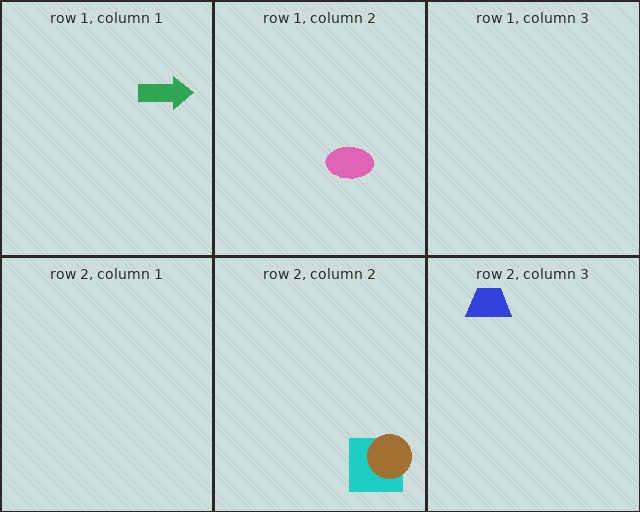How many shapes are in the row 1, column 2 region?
1.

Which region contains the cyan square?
The row 2, column 2 region.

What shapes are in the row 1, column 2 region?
The pink ellipse.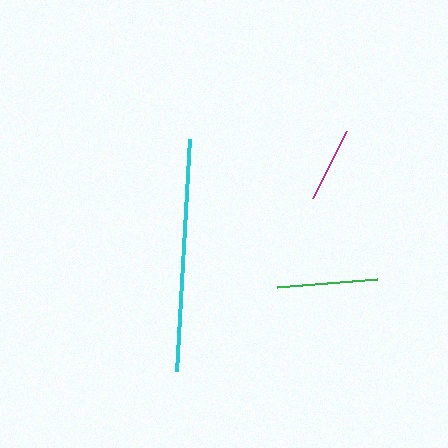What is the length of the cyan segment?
The cyan segment is approximately 232 pixels long.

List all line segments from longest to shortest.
From longest to shortest: cyan, green, magenta.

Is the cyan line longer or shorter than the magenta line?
The cyan line is longer than the magenta line.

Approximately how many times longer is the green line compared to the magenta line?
The green line is approximately 1.3 times the length of the magenta line.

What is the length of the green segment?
The green segment is approximately 100 pixels long.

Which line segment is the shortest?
The magenta line is the shortest at approximately 75 pixels.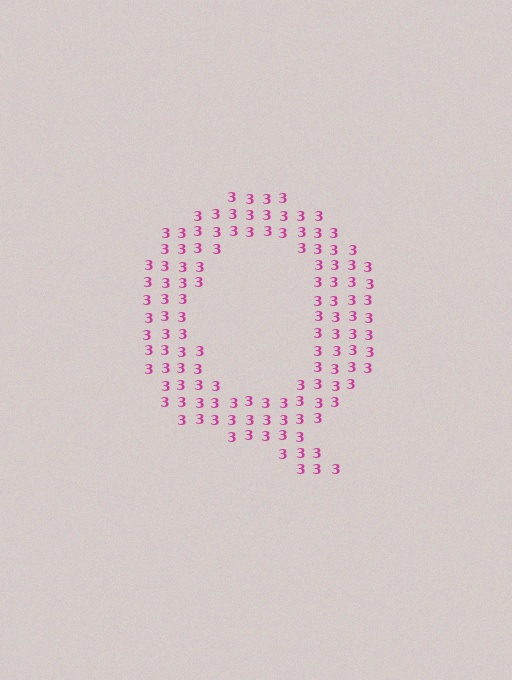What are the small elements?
The small elements are digit 3's.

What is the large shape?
The large shape is the letter Q.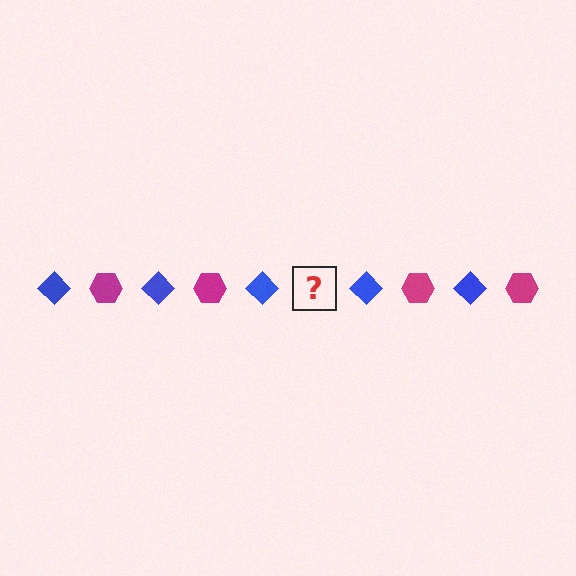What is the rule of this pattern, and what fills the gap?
The rule is that the pattern alternates between blue diamond and magenta hexagon. The gap should be filled with a magenta hexagon.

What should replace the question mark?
The question mark should be replaced with a magenta hexagon.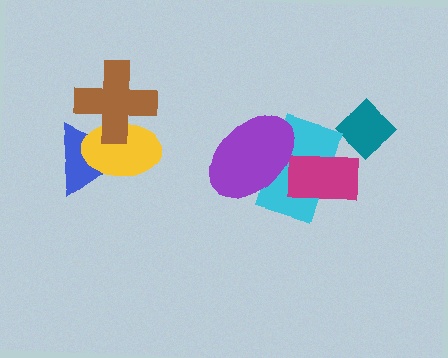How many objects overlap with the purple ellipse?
2 objects overlap with the purple ellipse.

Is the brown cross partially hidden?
No, no other shape covers it.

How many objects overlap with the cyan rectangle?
2 objects overlap with the cyan rectangle.